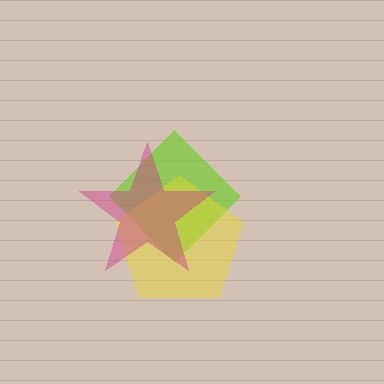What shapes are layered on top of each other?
The layered shapes are: a lime diamond, a yellow pentagon, a magenta star.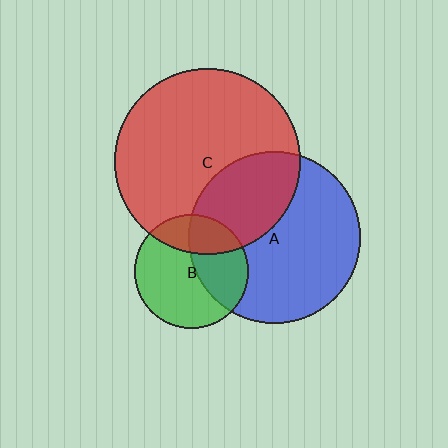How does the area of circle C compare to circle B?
Approximately 2.7 times.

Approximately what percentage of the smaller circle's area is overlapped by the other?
Approximately 35%.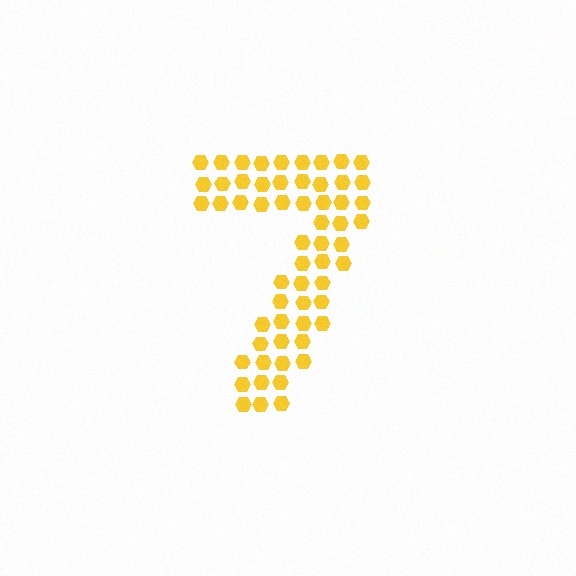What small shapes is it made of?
It is made of small hexagons.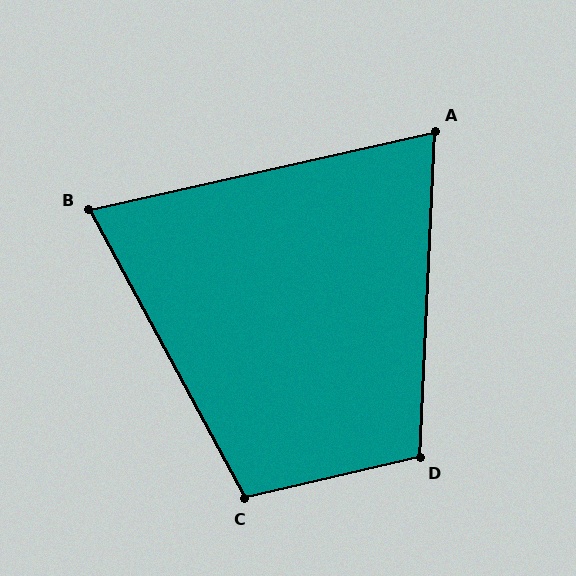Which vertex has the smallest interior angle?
B, at approximately 74 degrees.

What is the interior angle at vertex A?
Approximately 75 degrees (acute).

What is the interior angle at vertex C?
Approximately 105 degrees (obtuse).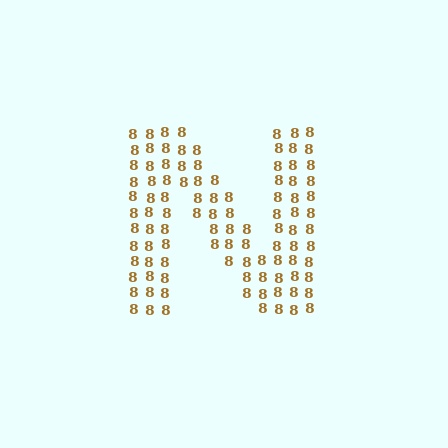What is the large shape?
The large shape is the letter N.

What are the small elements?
The small elements are digit 8's.